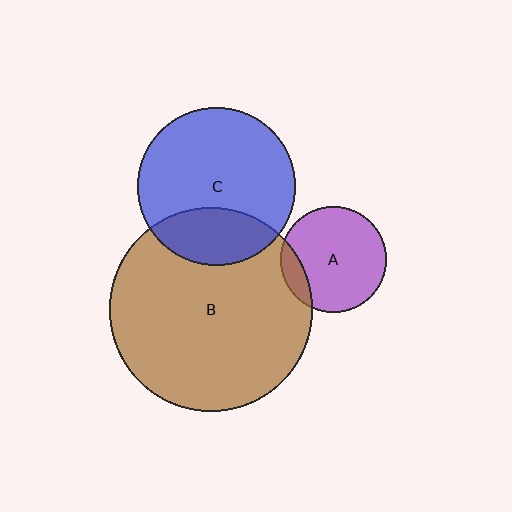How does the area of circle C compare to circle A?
Approximately 2.2 times.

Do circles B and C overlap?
Yes.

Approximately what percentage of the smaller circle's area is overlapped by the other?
Approximately 25%.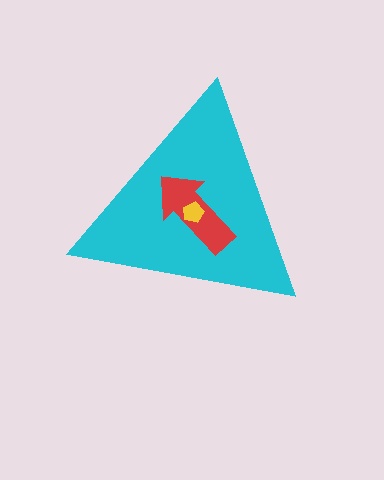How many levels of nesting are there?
3.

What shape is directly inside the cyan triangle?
The red arrow.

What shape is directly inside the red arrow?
The yellow pentagon.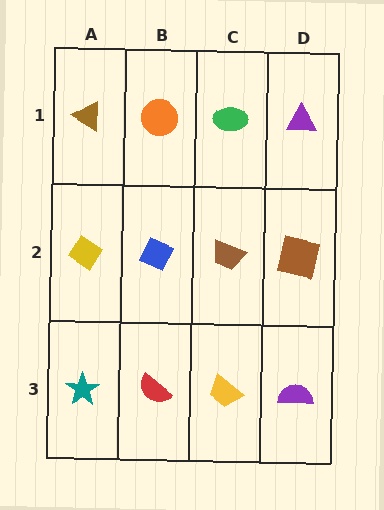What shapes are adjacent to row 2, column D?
A purple triangle (row 1, column D), a purple semicircle (row 3, column D), a brown trapezoid (row 2, column C).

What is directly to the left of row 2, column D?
A brown trapezoid.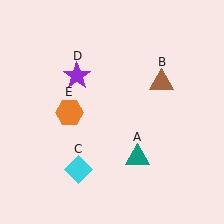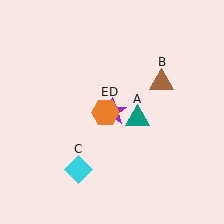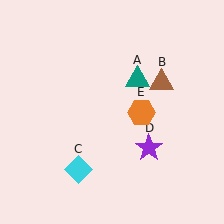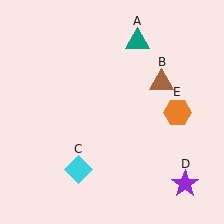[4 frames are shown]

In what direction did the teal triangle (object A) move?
The teal triangle (object A) moved up.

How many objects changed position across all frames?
3 objects changed position: teal triangle (object A), purple star (object D), orange hexagon (object E).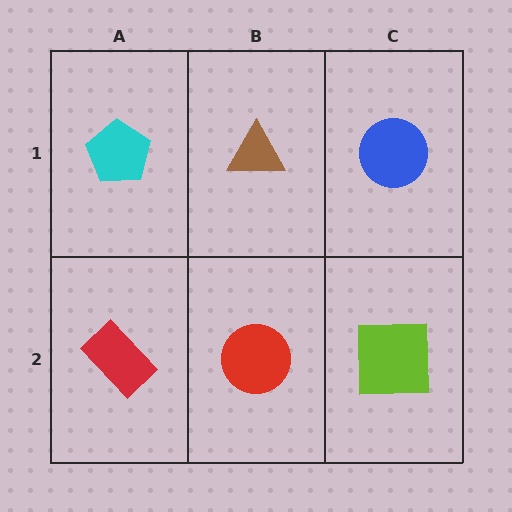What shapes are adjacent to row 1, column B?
A red circle (row 2, column B), a cyan pentagon (row 1, column A), a blue circle (row 1, column C).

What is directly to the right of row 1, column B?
A blue circle.